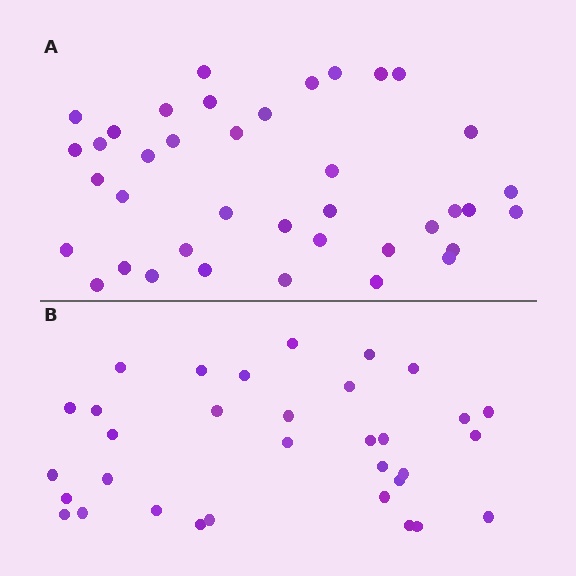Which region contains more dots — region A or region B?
Region A (the top region) has more dots.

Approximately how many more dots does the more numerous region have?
Region A has about 6 more dots than region B.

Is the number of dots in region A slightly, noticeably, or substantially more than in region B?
Region A has only slightly more — the two regions are fairly close. The ratio is roughly 1.2 to 1.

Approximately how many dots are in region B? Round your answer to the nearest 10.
About 30 dots. (The exact count is 33, which rounds to 30.)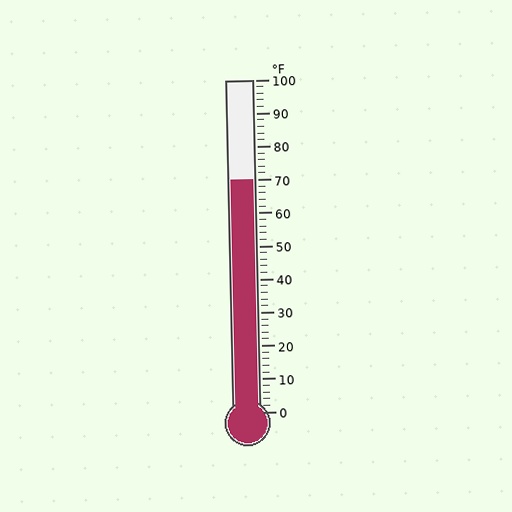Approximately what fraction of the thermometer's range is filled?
The thermometer is filled to approximately 70% of its range.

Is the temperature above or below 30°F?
The temperature is above 30°F.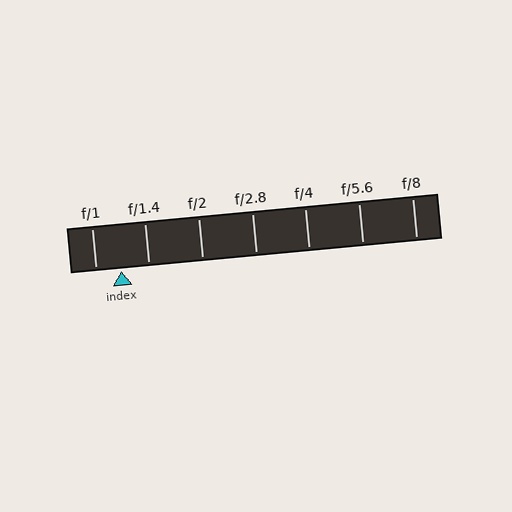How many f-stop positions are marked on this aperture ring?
There are 7 f-stop positions marked.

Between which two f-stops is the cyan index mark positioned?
The index mark is between f/1 and f/1.4.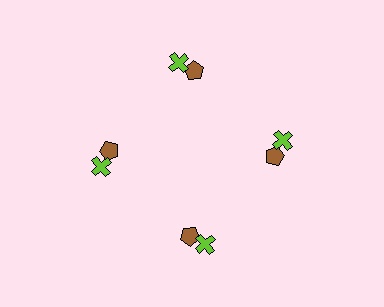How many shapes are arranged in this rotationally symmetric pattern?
There are 8 shapes, arranged in 4 groups of 2.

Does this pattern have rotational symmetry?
Yes, this pattern has 4-fold rotational symmetry. It looks the same after rotating 90 degrees around the center.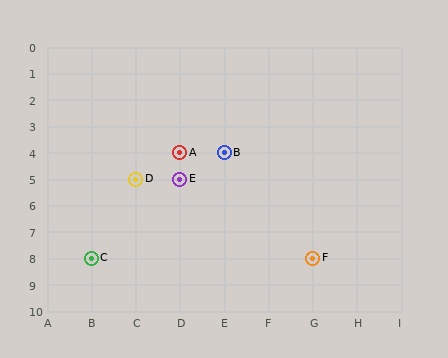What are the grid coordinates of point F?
Point F is at grid coordinates (G, 8).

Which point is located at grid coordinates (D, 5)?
Point E is at (D, 5).